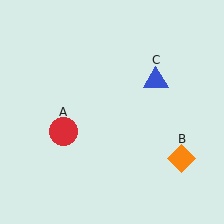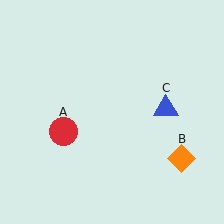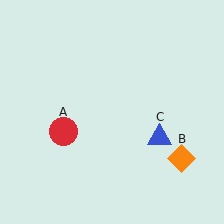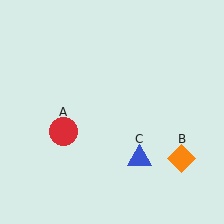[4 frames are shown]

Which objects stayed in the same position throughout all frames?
Red circle (object A) and orange diamond (object B) remained stationary.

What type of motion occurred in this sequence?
The blue triangle (object C) rotated clockwise around the center of the scene.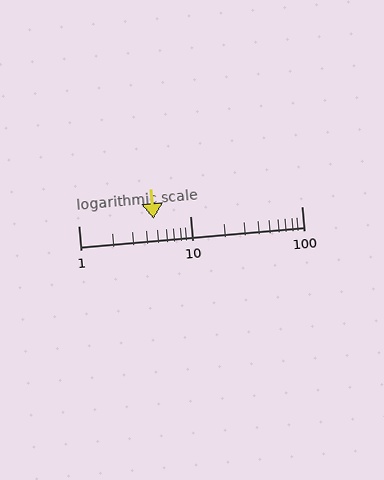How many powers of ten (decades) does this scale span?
The scale spans 2 decades, from 1 to 100.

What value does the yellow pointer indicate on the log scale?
The pointer indicates approximately 4.7.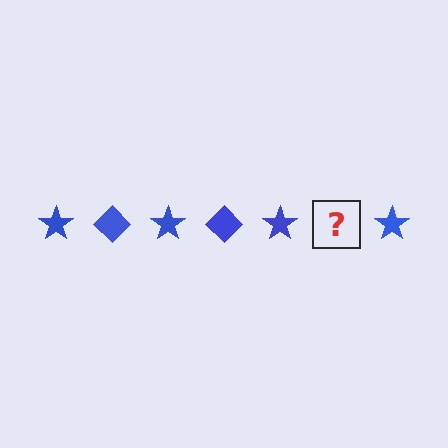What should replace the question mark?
The question mark should be replaced with a blue diamond.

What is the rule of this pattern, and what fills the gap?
The rule is that the pattern cycles through star, diamond shapes in blue. The gap should be filled with a blue diamond.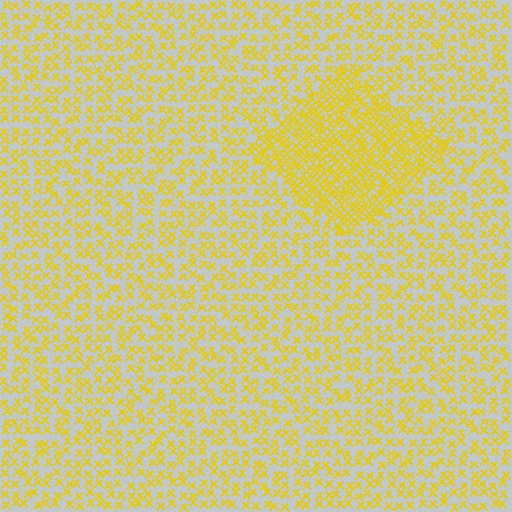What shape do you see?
I see a diamond.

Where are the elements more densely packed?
The elements are more densely packed inside the diamond boundary.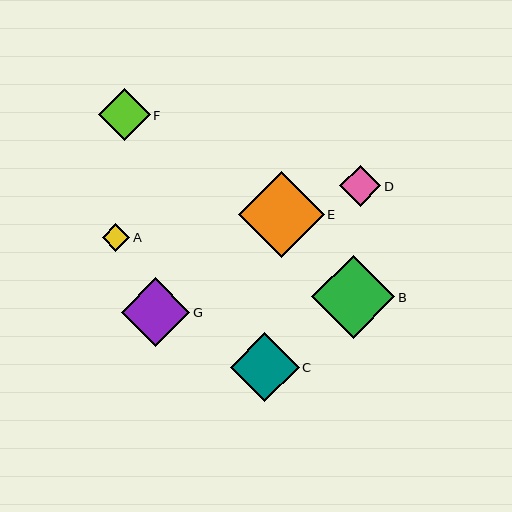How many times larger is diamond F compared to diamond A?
Diamond F is approximately 1.9 times the size of diamond A.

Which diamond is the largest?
Diamond E is the largest with a size of approximately 86 pixels.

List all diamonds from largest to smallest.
From largest to smallest: E, B, C, G, F, D, A.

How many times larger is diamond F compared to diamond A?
Diamond F is approximately 1.9 times the size of diamond A.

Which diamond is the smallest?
Diamond A is the smallest with a size of approximately 28 pixels.